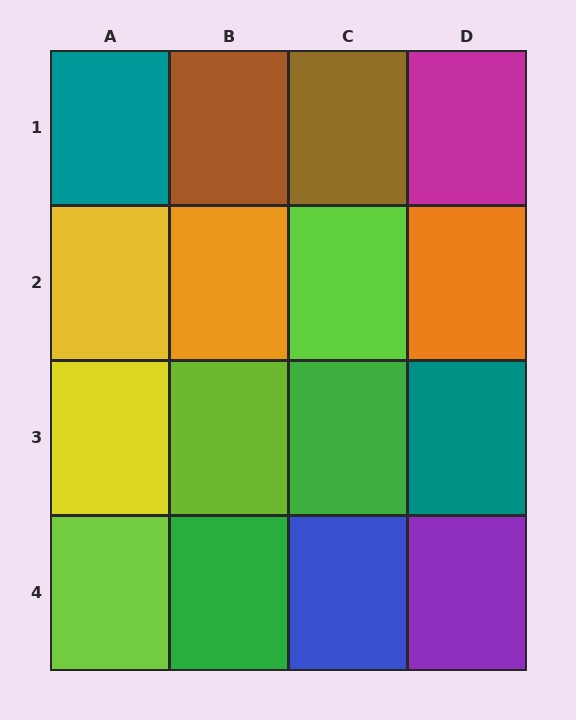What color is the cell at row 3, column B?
Lime.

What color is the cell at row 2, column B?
Orange.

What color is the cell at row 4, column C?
Blue.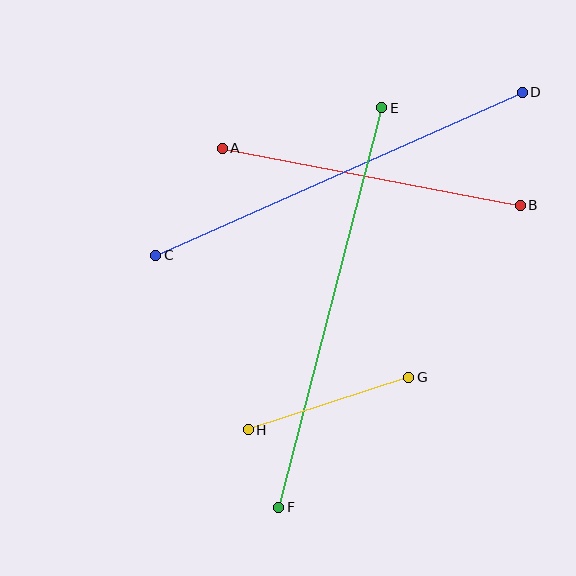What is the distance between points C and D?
The distance is approximately 401 pixels.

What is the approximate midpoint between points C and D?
The midpoint is at approximately (339, 174) pixels.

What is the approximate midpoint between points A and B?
The midpoint is at approximately (371, 177) pixels.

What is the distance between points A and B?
The distance is approximately 304 pixels.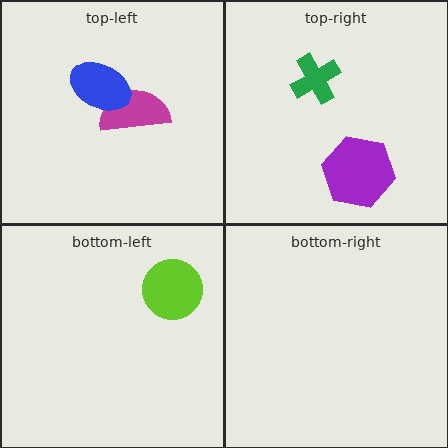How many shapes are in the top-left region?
2.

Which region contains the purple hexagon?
The top-right region.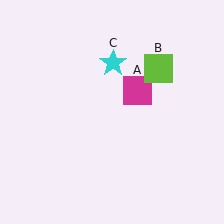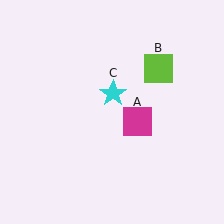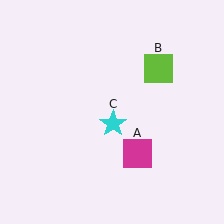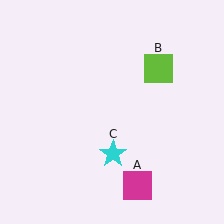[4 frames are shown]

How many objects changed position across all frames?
2 objects changed position: magenta square (object A), cyan star (object C).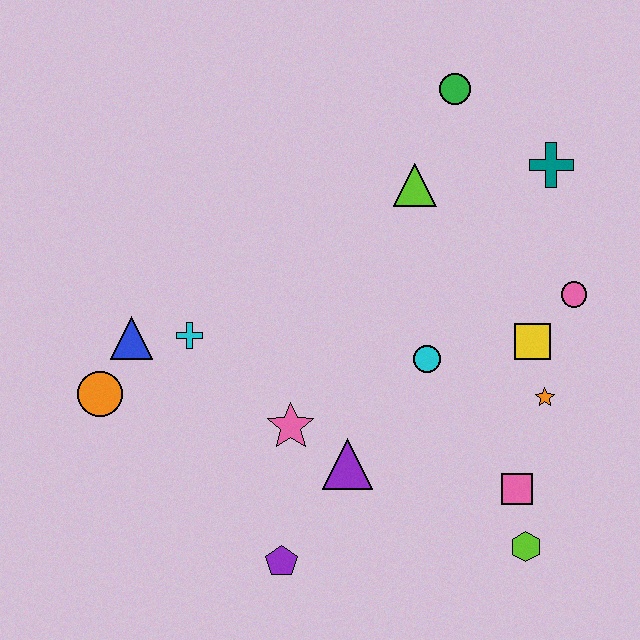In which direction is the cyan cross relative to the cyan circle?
The cyan cross is to the left of the cyan circle.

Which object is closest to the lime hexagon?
The pink square is closest to the lime hexagon.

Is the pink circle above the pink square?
Yes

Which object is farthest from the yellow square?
The orange circle is farthest from the yellow square.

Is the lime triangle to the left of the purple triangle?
No